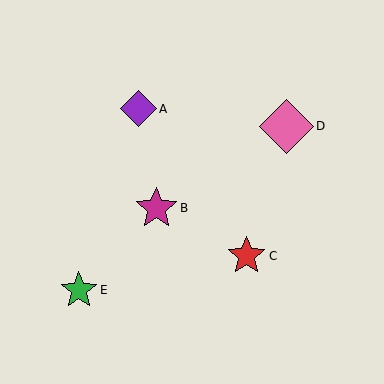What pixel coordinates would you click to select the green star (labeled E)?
Click at (79, 290) to select the green star E.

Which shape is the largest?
The pink diamond (labeled D) is the largest.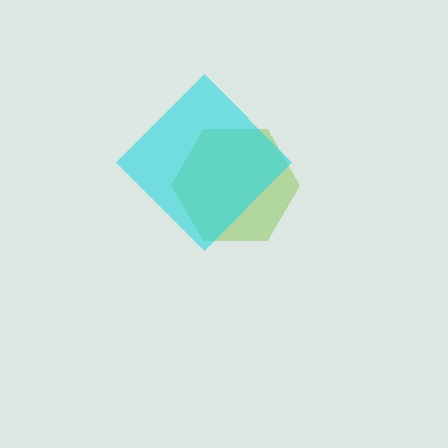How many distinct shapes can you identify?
There are 2 distinct shapes: a lime hexagon, a cyan diamond.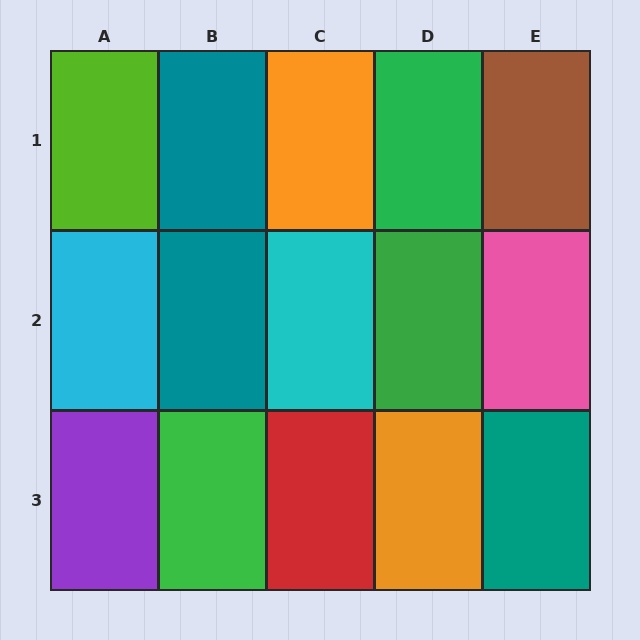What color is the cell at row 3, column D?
Orange.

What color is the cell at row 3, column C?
Red.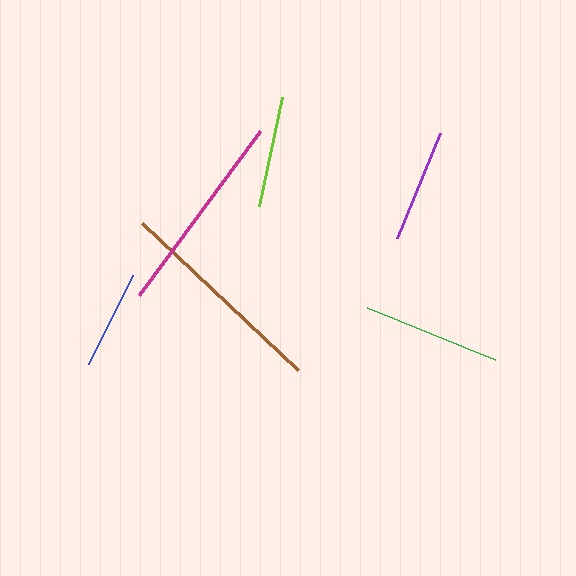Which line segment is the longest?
The brown line is the longest at approximately 214 pixels.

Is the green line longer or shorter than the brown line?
The brown line is longer than the green line.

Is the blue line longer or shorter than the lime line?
The lime line is longer than the blue line.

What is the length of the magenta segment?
The magenta segment is approximately 204 pixels long.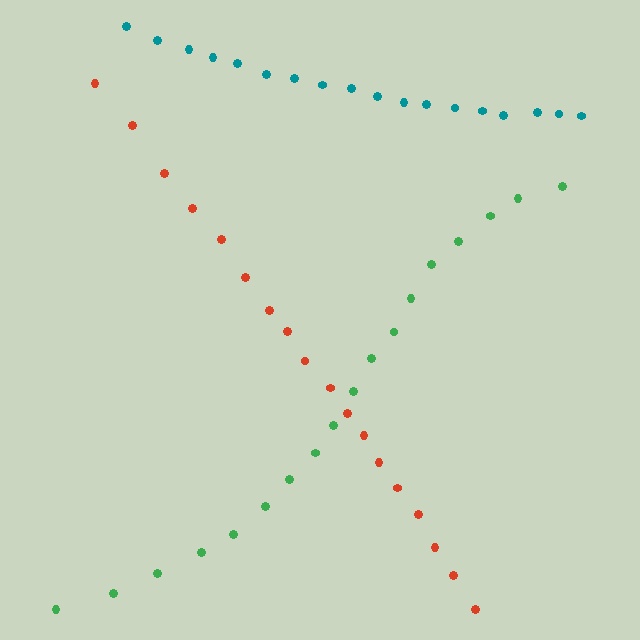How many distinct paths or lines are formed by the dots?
There are 3 distinct paths.